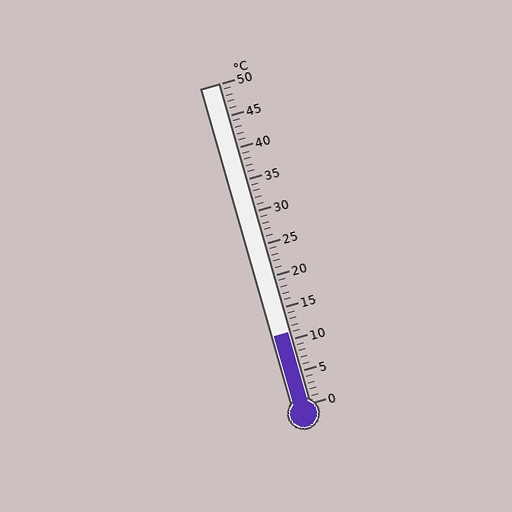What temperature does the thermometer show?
The thermometer shows approximately 11°C.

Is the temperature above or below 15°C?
The temperature is below 15°C.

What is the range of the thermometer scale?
The thermometer scale ranges from 0°C to 50°C.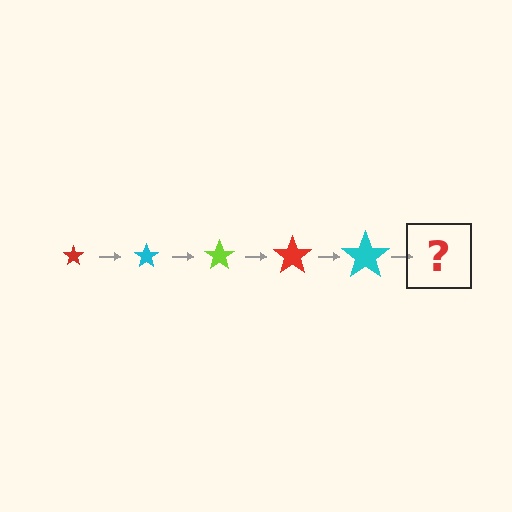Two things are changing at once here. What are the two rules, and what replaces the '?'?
The two rules are that the star grows larger each step and the color cycles through red, cyan, and lime. The '?' should be a lime star, larger than the previous one.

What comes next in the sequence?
The next element should be a lime star, larger than the previous one.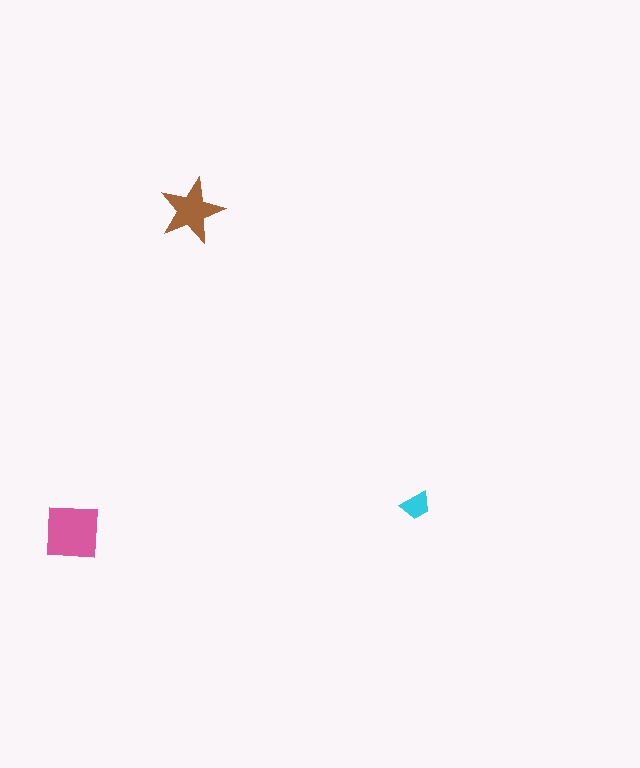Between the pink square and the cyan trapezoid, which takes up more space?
The pink square.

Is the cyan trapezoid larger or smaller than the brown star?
Smaller.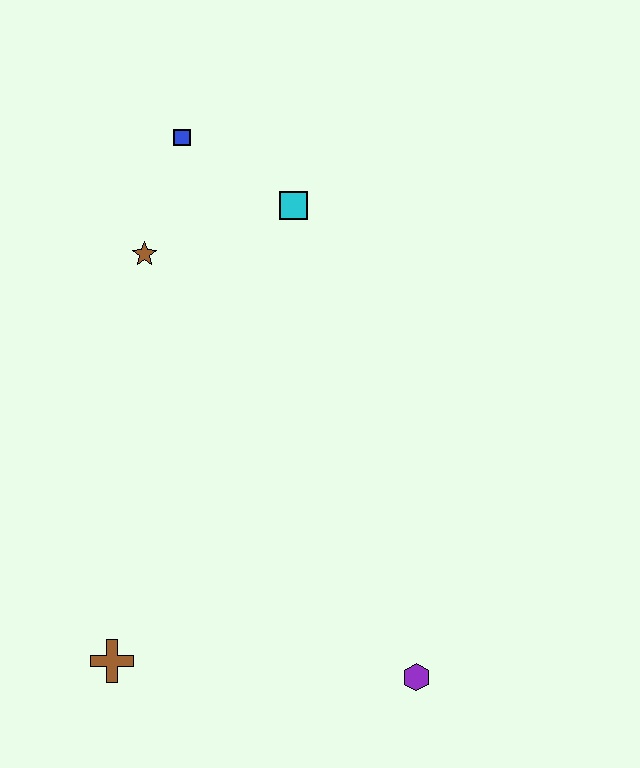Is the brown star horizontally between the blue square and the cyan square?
No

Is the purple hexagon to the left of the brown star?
No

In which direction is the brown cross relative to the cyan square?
The brown cross is below the cyan square.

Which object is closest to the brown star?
The blue square is closest to the brown star.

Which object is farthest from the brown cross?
The blue square is farthest from the brown cross.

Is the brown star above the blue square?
No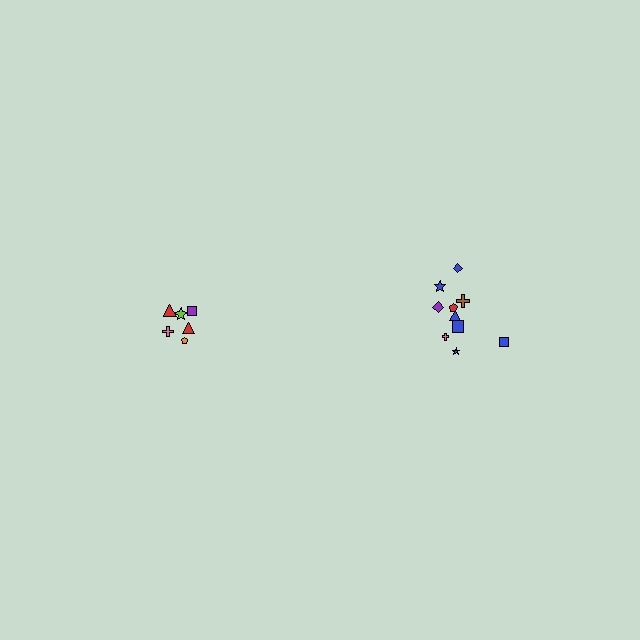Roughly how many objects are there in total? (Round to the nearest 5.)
Roughly 15 objects in total.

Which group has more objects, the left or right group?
The right group.